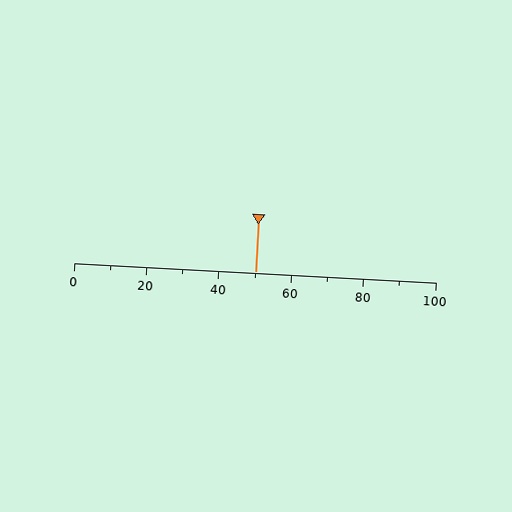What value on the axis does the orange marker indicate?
The marker indicates approximately 50.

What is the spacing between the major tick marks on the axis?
The major ticks are spaced 20 apart.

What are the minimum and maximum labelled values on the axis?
The axis runs from 0 to 100.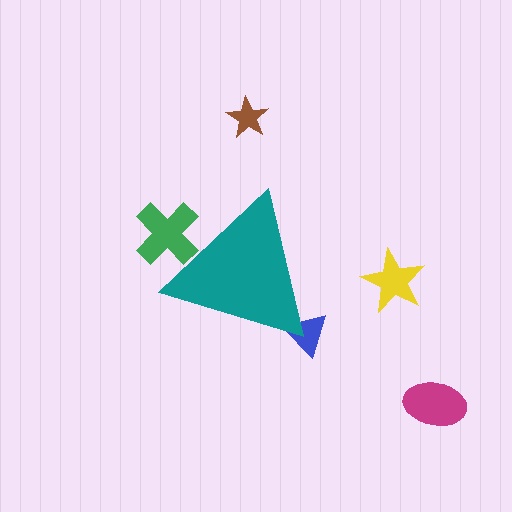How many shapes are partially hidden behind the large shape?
2 shapes are partially hidden.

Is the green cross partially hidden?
Yes, the green cross is partially hidden behind the teal triangle.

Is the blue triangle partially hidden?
Yes, the blue triangle is partially hidden behind the teal triangle.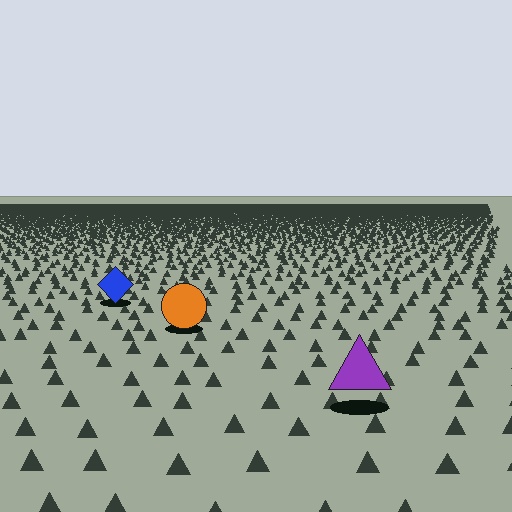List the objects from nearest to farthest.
From nearest to farthest: the purple triangle, the orange circle, the blue diamond.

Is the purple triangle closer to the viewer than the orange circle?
Yes. The purple triangle is closer — you can tell from the texture gradient: the ground texture is coarser near it.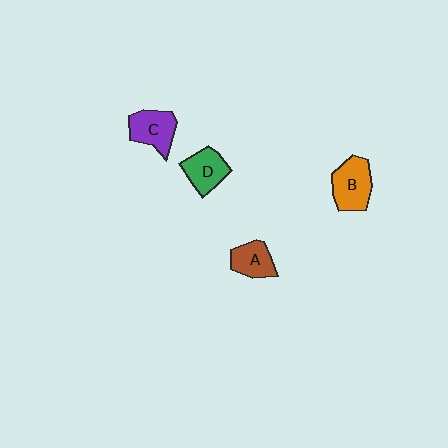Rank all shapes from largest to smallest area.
From largest to smallest: B (orange), C (purple), D (green), A (brown).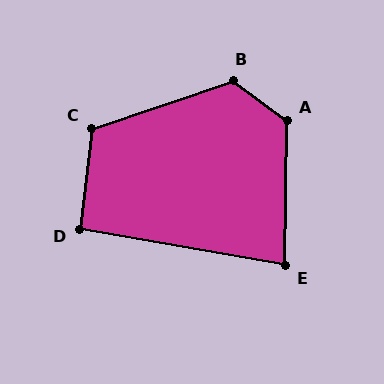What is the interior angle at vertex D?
Approximately 93 degrees (approximately right).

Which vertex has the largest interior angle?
A, at approximately 126 degrees.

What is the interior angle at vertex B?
Approximately 125 degrees (obtuse).